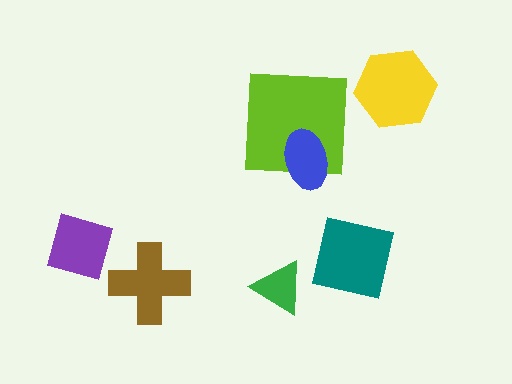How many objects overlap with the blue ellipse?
1 object overlaps with the blue ellipse.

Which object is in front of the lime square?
The blue ellipse is in front of the lime square.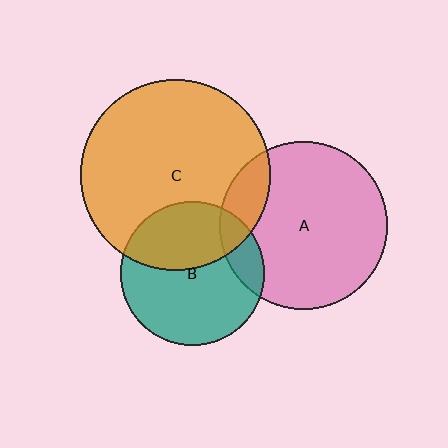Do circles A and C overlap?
Yes.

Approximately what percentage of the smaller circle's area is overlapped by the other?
Approximately 15%.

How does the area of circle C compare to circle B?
Approximately 1.7 times.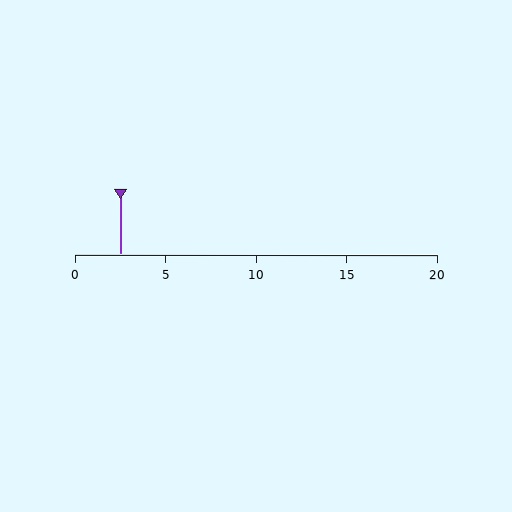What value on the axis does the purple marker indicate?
The marker indicates approximately 2.5.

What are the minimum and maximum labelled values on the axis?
The axis runs from 0 to 20.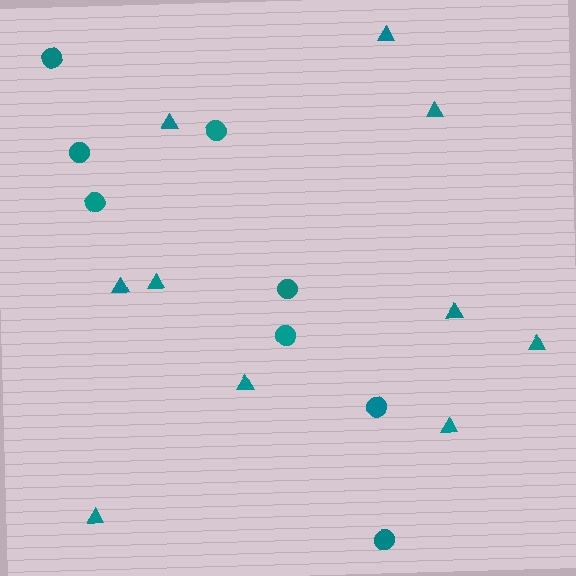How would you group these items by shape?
There are 2 groups: one group of circles (8) and one group of triangles (10).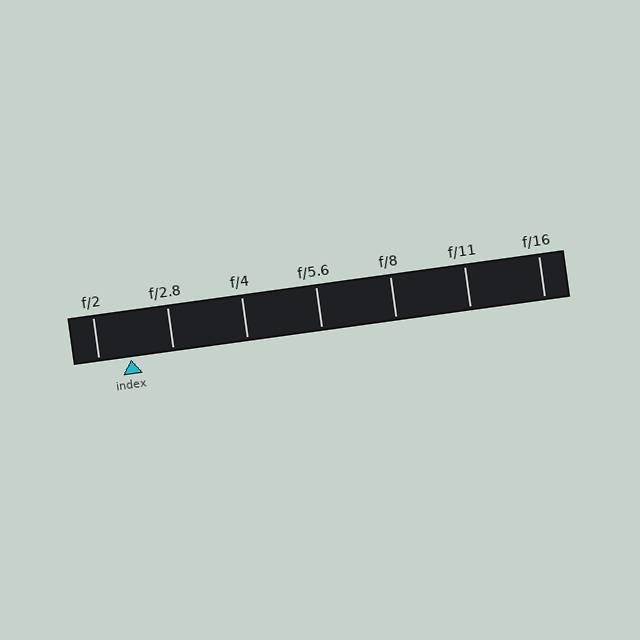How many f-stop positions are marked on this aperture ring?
There are 7 f-stop positions marked.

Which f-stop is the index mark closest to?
The index mark is closest to f/2.